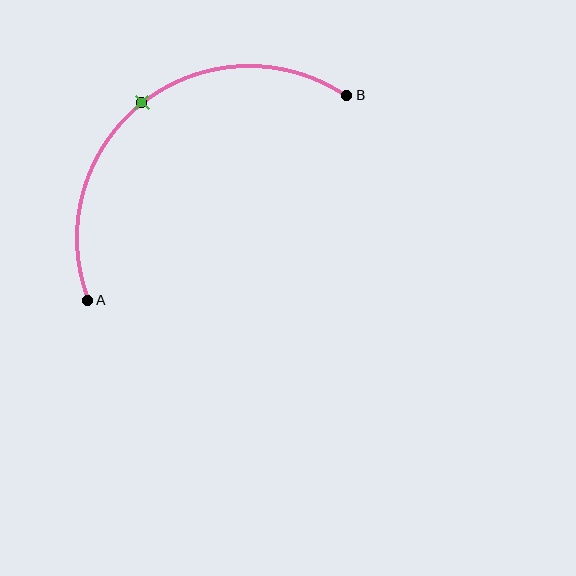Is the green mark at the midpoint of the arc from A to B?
Yes. The green mark lies on the arc at equal arc-length from both A and B — it is the arc midpoint.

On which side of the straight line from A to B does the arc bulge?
The arc bulges above and to the left of the straight line connecting A and B.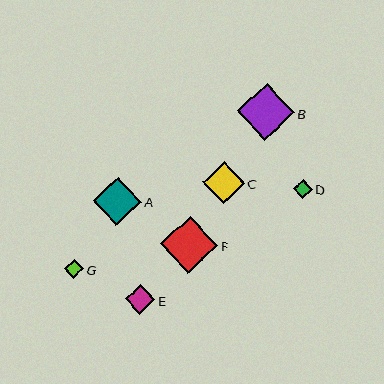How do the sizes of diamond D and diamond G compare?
Diamond D and diamond G are approximately the same size.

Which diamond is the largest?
Diamond B is the largest with a size of approximately 57 pixels.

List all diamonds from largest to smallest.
From largest to smallest: B, F, A, C, E, D, G.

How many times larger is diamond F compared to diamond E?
Diamond F is approximately 1.9 times the size of diamond E.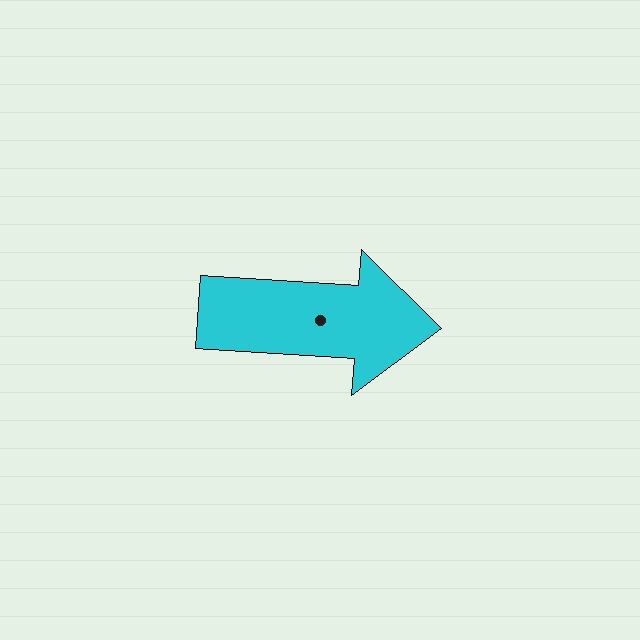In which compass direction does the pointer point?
East.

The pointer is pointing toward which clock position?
Roughly 3 o'clock.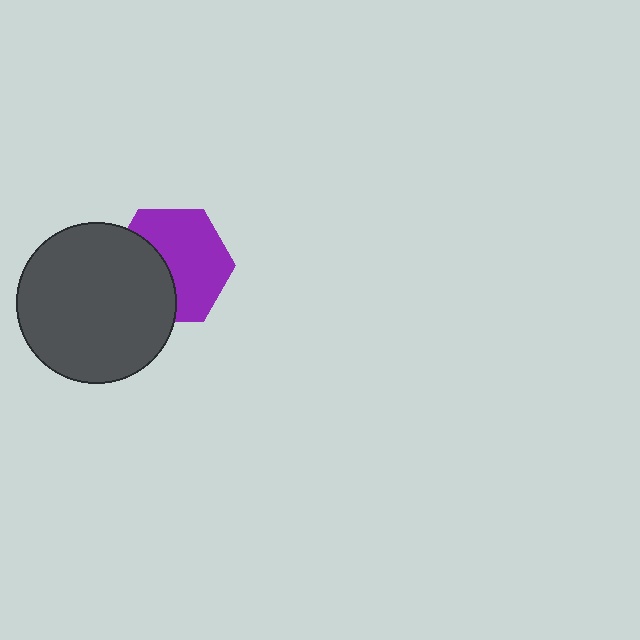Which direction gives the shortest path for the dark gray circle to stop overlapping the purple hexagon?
Moving left gives the shortest separation.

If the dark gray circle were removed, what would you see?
You would see the complete purple hexagon.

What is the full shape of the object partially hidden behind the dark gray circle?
The partially hidden object is a purple hexagon.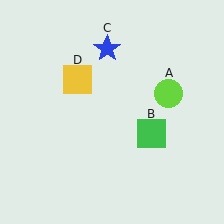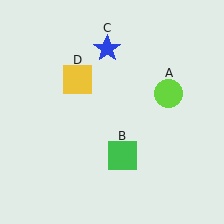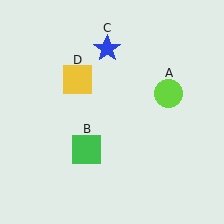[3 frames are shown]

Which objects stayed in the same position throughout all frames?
Lime circle (object A) and blue star (object C) and yellow square (object D) remained stationary.